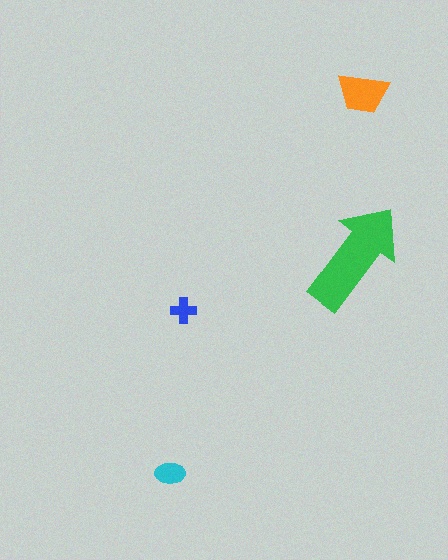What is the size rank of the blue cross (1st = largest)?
4th.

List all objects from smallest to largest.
The blue cross, the cyan ellipse, the orange trapezoid, the green arrow.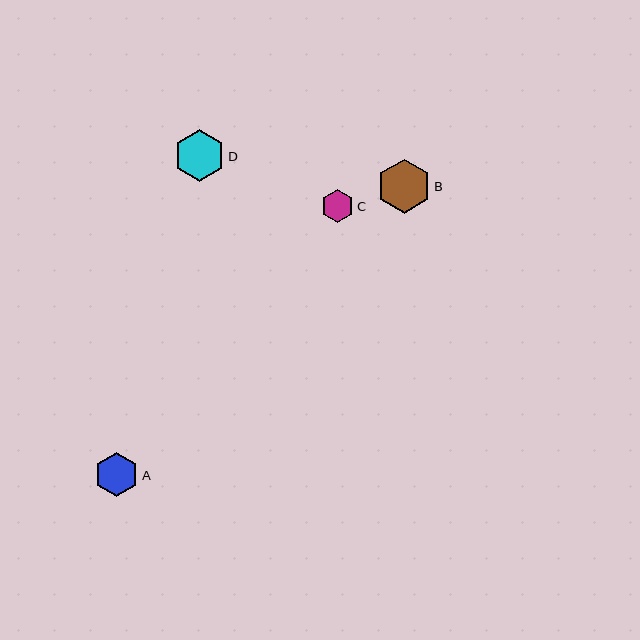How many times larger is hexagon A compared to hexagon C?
Hexagon A is approximately 1.3 times the size of hexagon C.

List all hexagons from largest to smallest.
From largest to smallest: B, D, A, C.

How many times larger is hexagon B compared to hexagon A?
Hexagon B is approximately 1.2 times the size of hexagon A.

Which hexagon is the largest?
Hexagon B is the largest with a size of approximately 54 pixels.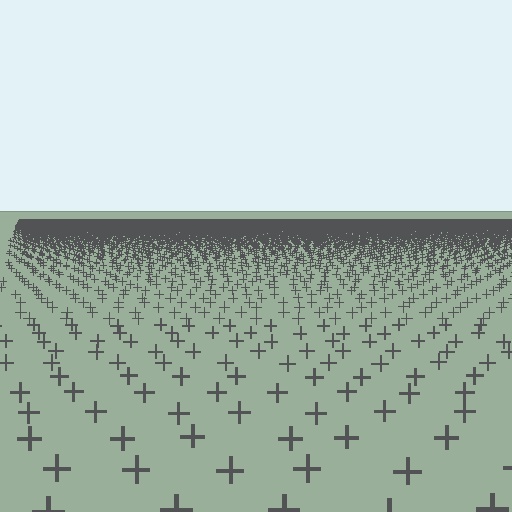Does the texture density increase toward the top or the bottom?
Density increases toward the top.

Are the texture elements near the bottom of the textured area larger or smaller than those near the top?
Larger. Near the bottom, elements are closer to the viewer and appear at a bigger on-screen size.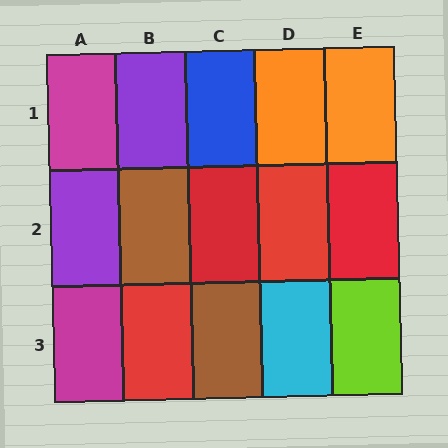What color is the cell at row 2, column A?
Purple.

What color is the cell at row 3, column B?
Red.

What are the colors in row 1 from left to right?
Magenta, purple, blue, orange, orange.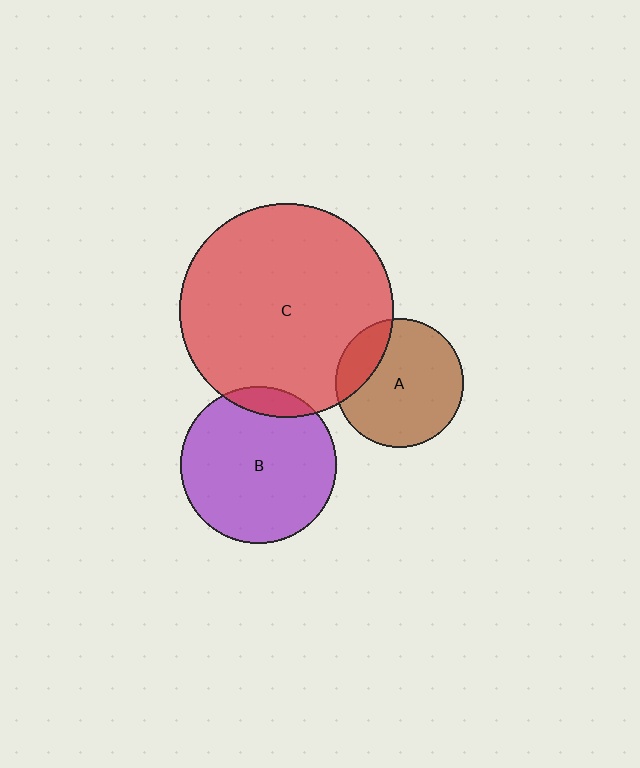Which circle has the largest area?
Circle C (red).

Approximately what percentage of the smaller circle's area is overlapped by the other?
Approximately 20%.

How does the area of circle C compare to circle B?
Approximately 1.9 times.